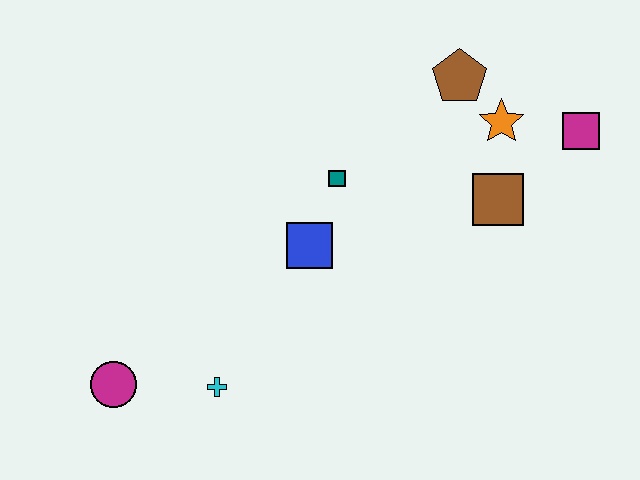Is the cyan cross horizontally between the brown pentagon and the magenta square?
No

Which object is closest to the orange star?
The brown pentagon is closest to the orange star.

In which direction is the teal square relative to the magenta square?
The teal square is to the left of the magenta square.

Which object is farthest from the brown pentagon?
The magenta circle is farthest from the brown pentagon.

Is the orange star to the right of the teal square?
Yes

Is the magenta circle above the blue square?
No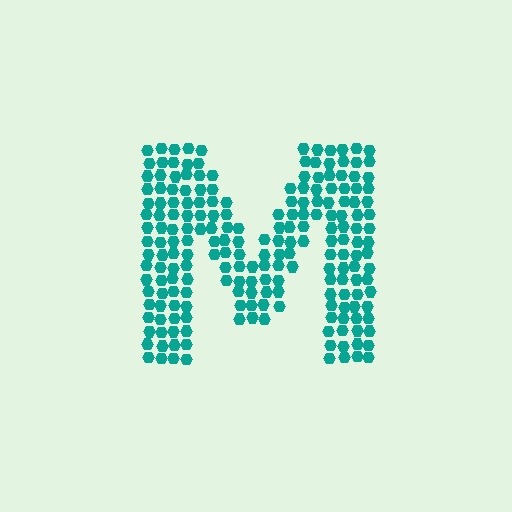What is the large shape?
The large shape is the letter M.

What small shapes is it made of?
It is made of small hexagons.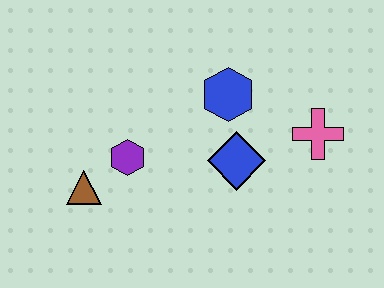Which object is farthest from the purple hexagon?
The pink cross is farthest from the purple hexagon.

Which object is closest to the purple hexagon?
The brown triangle is closest to the purple hexagon.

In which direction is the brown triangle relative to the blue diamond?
The brown triangle is to the left of the blue diamond.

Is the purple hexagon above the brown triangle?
Yes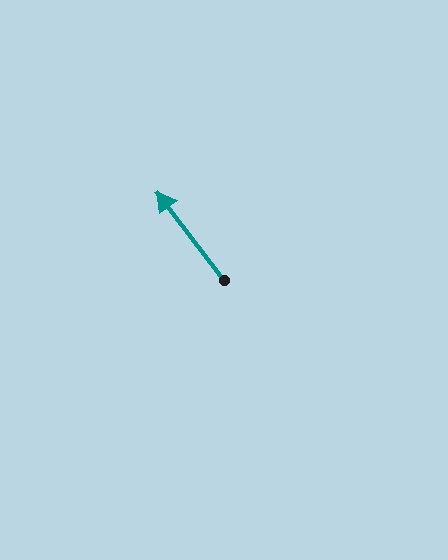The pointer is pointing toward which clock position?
Roughly 11 o'clock.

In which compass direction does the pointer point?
Northwest.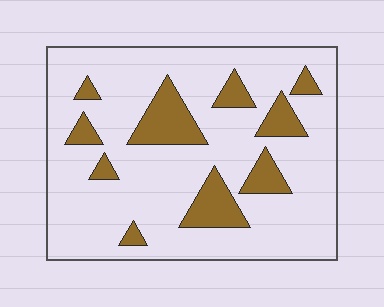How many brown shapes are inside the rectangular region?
10.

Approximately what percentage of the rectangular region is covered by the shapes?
Approximately 20%.